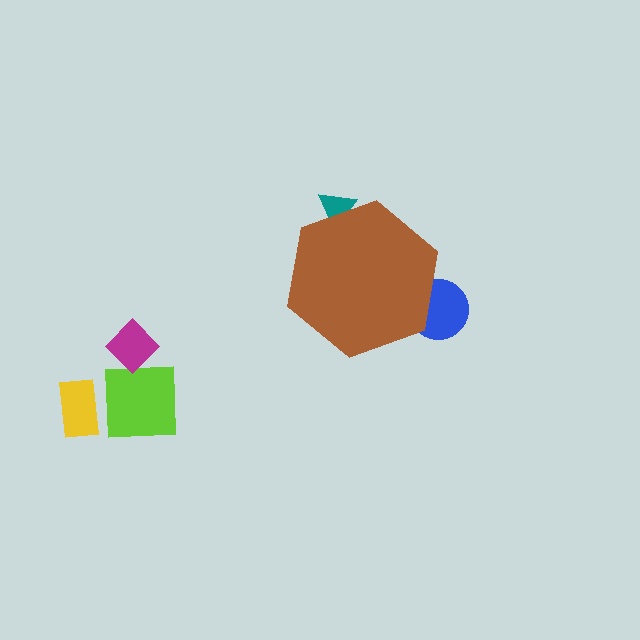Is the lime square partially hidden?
No, the lime square is fully visible.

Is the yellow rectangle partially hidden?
No, the yellow rectangle is fully visible.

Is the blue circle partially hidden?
Yes, the blue circle is partially hidden behind the brown hexagon.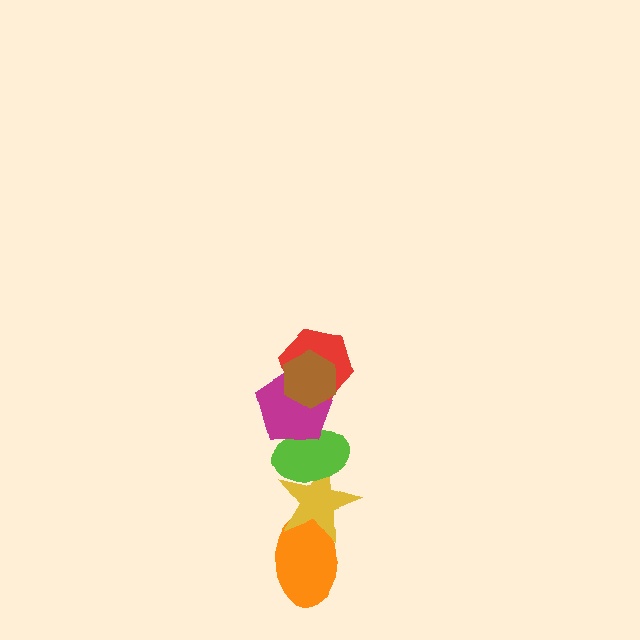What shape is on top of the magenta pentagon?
The red hexagon is on top of the magenta pentagon.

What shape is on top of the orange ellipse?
The yellow star is on top of the orange ellipse.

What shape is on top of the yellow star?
The lime ellipse is on top of the yellow star.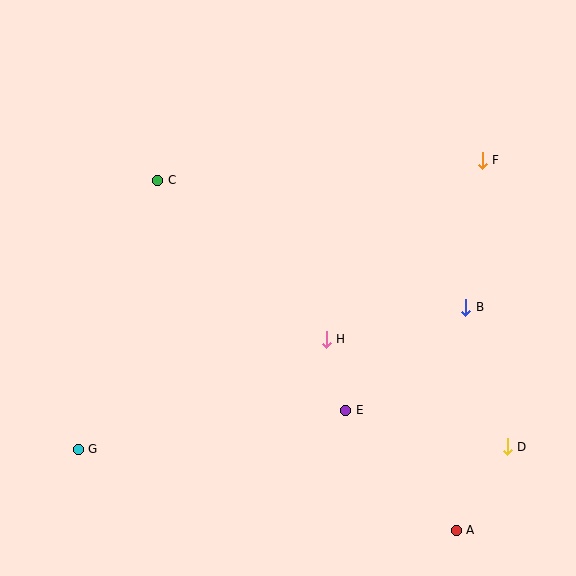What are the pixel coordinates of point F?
Point F is at (482, 161).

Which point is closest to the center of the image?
Point H at (326, 339) is closest to the center.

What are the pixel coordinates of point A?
Point A is at (456, 530).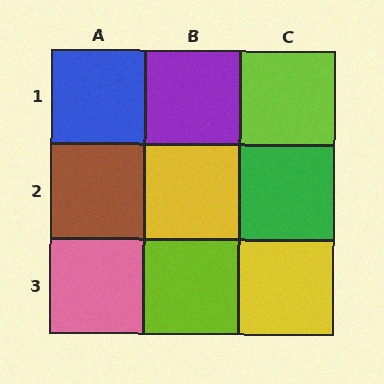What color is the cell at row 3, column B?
Lime.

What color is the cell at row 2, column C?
Green.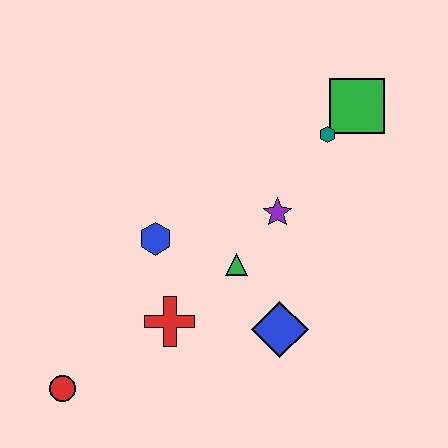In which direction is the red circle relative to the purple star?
The red circle is to the left of the purple star.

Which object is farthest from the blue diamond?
The green square is farthest from the blue diamond.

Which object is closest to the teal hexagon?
The green square is closest to the teal hexagon.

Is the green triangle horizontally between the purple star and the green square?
No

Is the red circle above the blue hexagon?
No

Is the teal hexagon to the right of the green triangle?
Yes